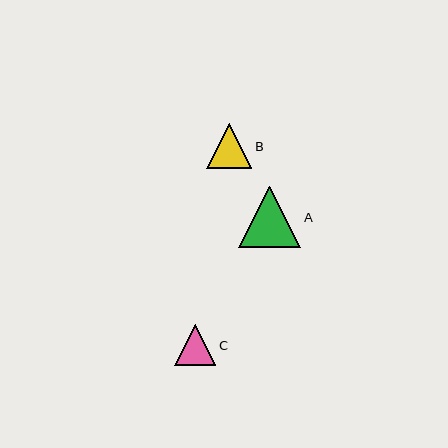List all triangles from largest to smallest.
From largest to smallest: A, B, C.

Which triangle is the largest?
Triangle A is the largest with a size of approximately 62 pixels.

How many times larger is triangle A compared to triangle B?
Triangle A is approximately 1.4 times the size of triangle B.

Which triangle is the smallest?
Triangle C is the smallest with a size of approximately 41 pixels.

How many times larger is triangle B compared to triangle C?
Triangle B is approximately 1.1 times the size of triangle C.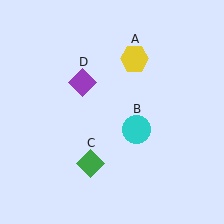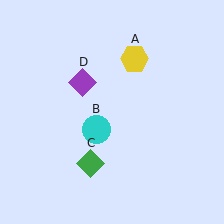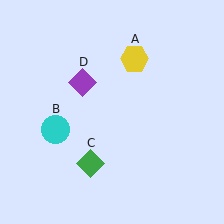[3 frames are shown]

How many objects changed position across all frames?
1 object changed position: cyan circle (object B).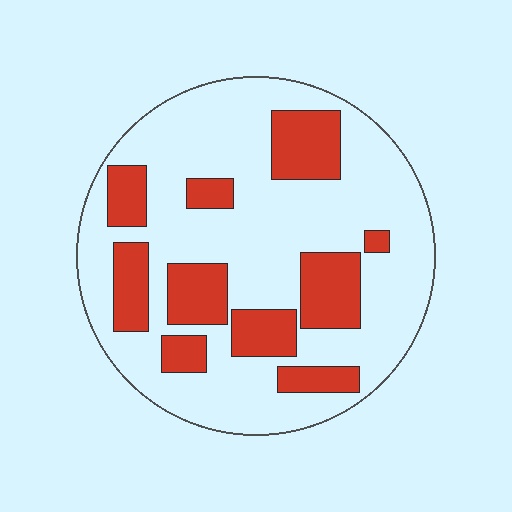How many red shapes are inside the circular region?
10.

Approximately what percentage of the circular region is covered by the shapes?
Approximately 30%.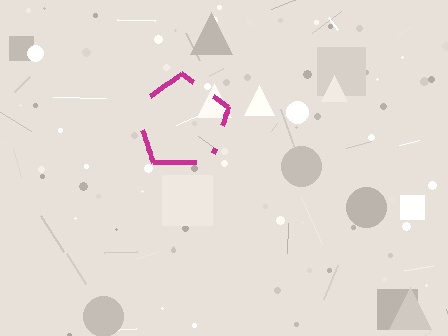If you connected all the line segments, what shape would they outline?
They would outline a pentagon.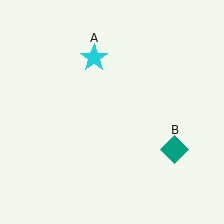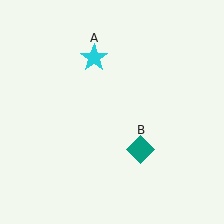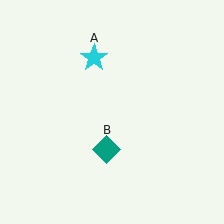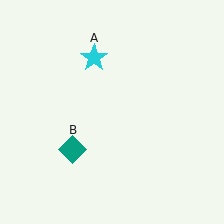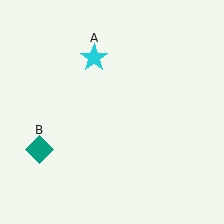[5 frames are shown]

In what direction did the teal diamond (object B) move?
The teal diamond (object B) moved left.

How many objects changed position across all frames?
1 object changed position: teal diamond (object B).